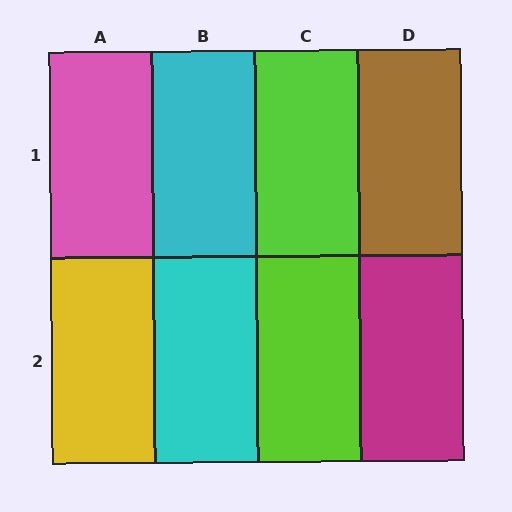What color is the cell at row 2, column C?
Lime.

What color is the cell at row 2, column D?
Magenta.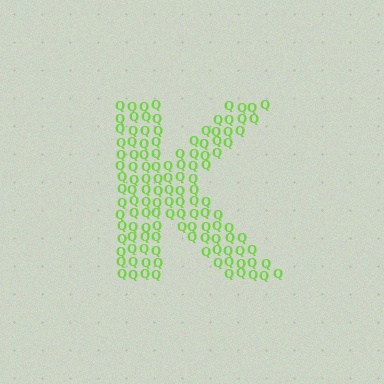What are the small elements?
The small elements are letter Q's.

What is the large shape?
The large shape is the letter K.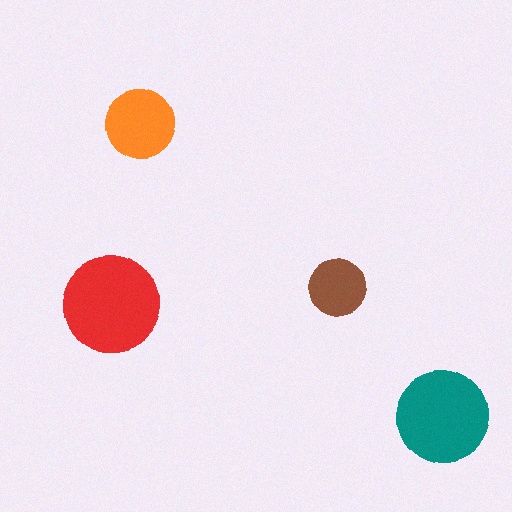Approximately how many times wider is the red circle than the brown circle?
About 1.5 times wider.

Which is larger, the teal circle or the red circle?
The red one.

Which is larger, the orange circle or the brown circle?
The orange one.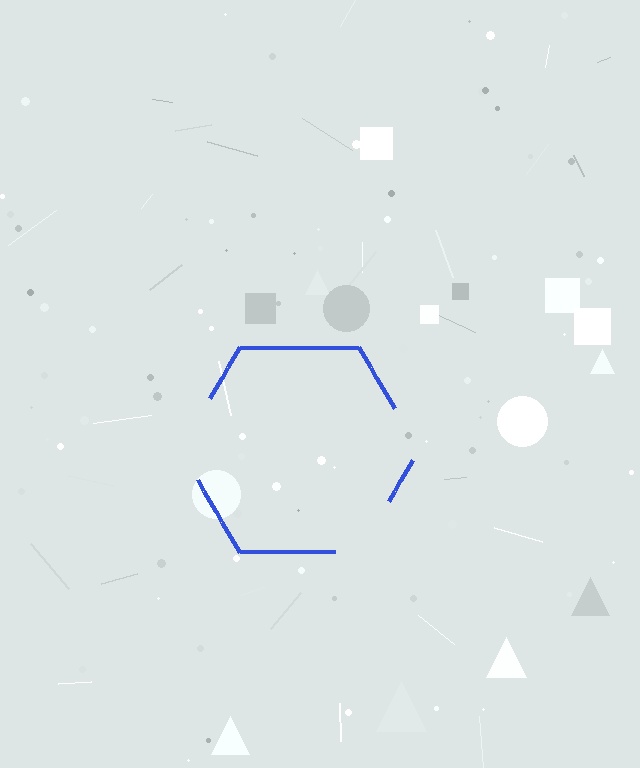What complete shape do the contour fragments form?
The contour fragments form a hexagon.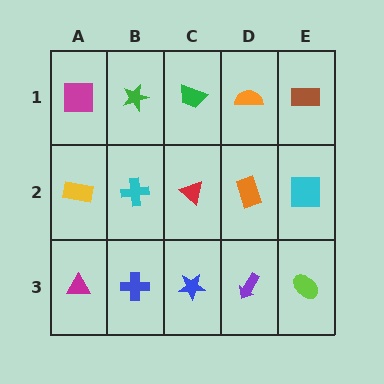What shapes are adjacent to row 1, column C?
A red triangle (row 2, column C), a green star (row 1, column B), an orange semicircle (row 1, column D).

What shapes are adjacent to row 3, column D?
An orange rectangle (row 2, column D), a blue star (row 3, column C), a lime ellipse (row 3, column E).